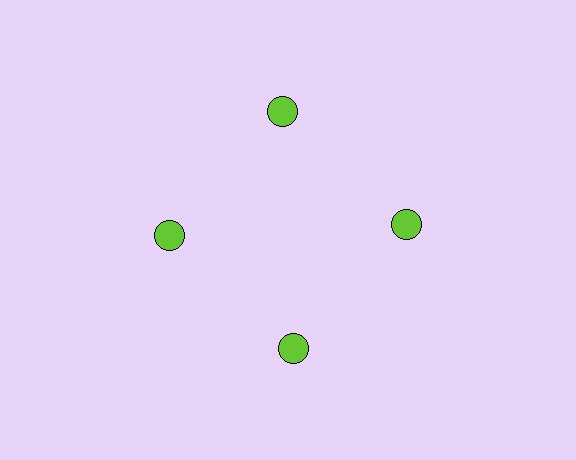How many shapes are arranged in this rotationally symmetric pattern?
There are 4 shapes, arranged in 4 groups of 1.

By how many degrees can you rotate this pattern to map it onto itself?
The pattern maps onto itself every 90 degrees of rotation.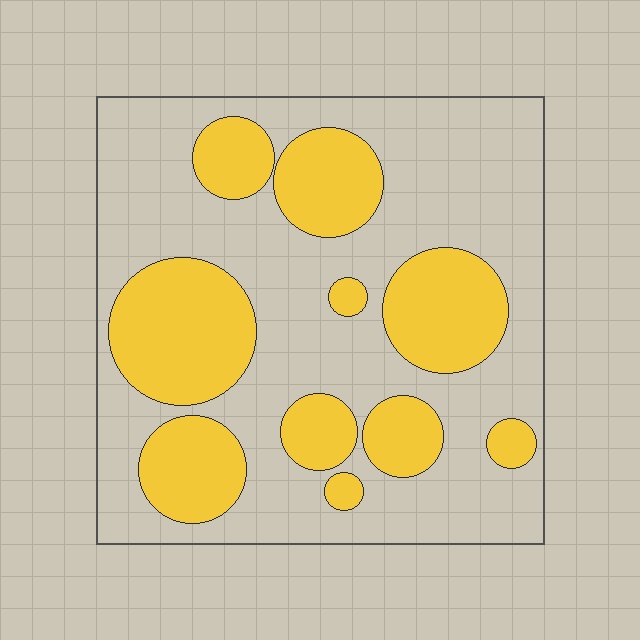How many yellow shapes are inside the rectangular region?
10.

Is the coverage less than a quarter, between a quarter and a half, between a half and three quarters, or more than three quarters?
Between a quarter and a half.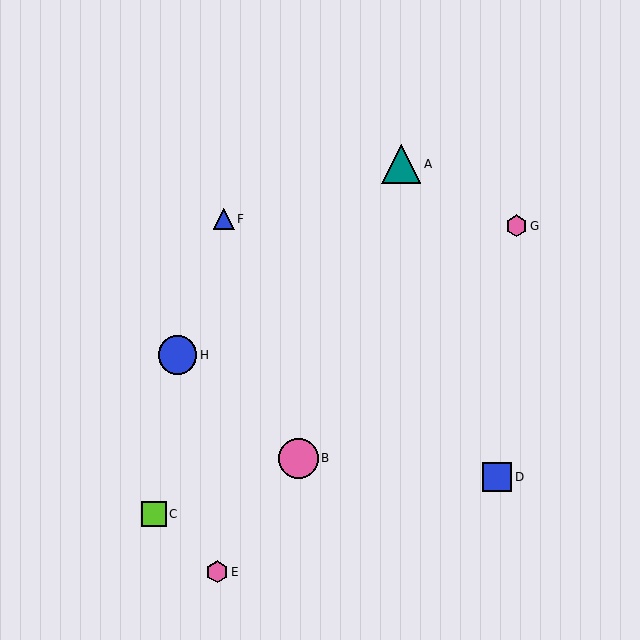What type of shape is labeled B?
Shape B is a pink circle.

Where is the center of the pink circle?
The center of the pink circle is at (298, 458).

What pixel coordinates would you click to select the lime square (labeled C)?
Click at (154, 514) to select the lime square C.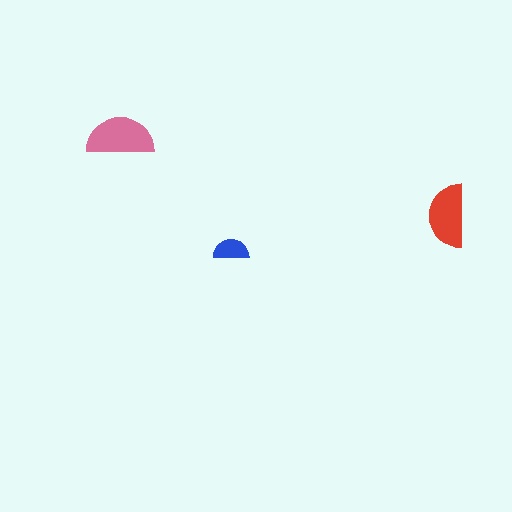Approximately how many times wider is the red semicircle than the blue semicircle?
About 2 times wider.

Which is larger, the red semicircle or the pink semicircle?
The pink one.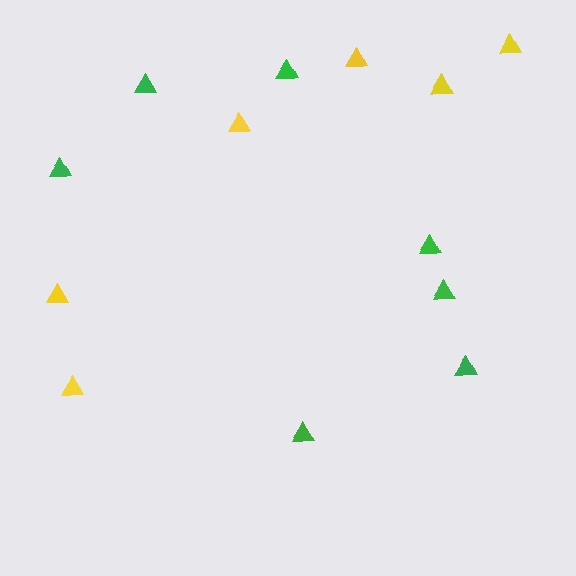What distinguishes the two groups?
There are 2 groups: one group of green triangles (7) and one group of yellow triangles (6).